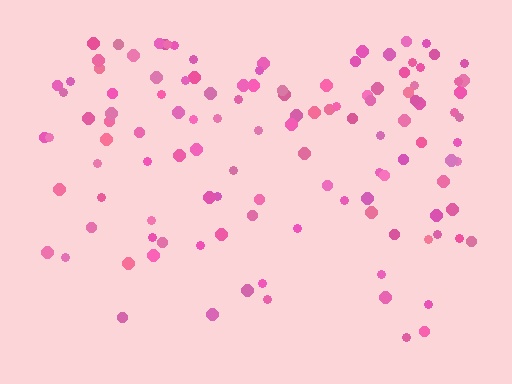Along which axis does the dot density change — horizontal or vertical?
Vertical.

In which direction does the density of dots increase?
From bottom to top, with the top side densest.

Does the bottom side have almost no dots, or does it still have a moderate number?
Still a moderate number, just noticeably fewer than the top.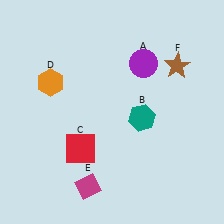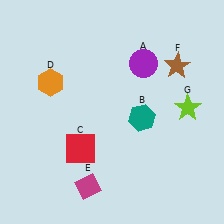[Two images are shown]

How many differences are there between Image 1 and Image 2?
There is 1 difference between the two images.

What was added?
A lime star (G) was added in Image 2.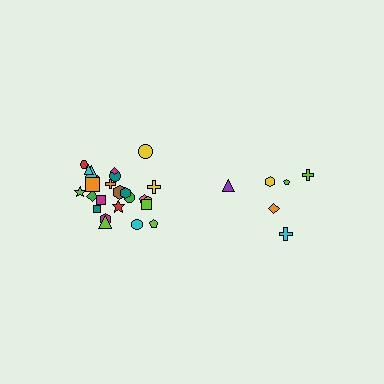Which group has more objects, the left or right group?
The left group.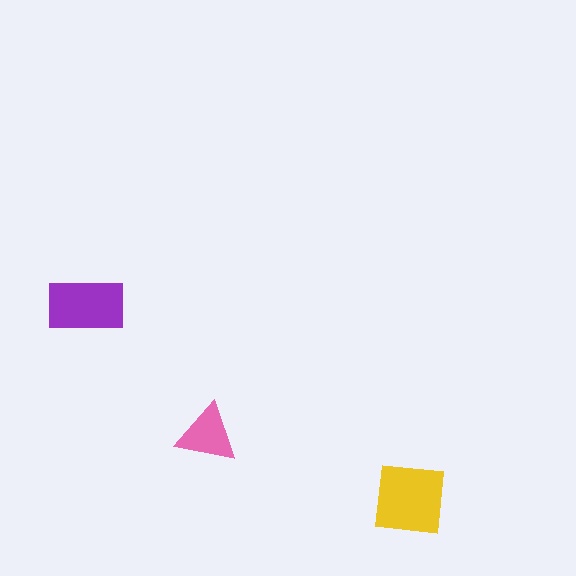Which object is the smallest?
The pink triangle.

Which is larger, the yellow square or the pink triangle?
The yellow square.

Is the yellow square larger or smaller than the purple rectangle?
Larger.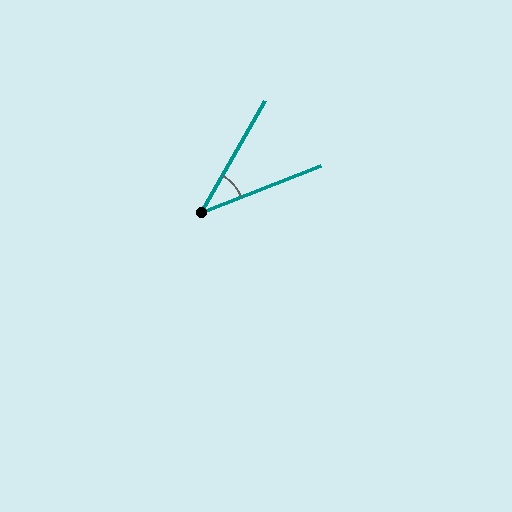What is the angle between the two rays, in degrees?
Approximately 39 degrees.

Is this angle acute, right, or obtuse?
It is acute.